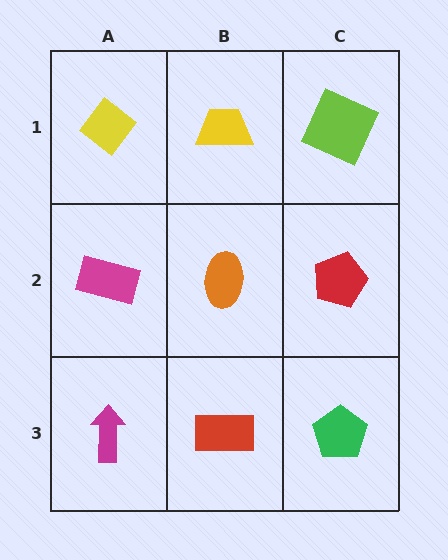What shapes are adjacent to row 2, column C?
A lime square (row 1, column C), a green pentagon (row 3, column C), an orange ellipse (row 2, column B).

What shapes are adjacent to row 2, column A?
A yellow diamond (row 1, column A), a magenta arrow (row 3, column A), an orange ellipse (row 2, column B).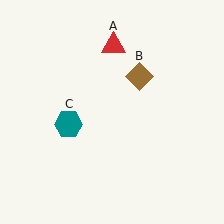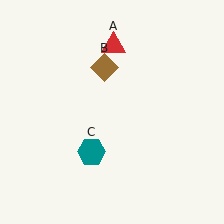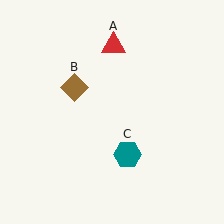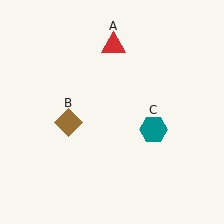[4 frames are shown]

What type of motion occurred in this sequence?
The brown diamond (object B), teal hexagon (object C) rotated counterclockwise around the center of the scene.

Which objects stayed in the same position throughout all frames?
Red triangle (object A) remained stationary.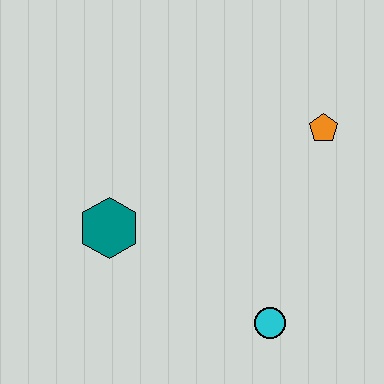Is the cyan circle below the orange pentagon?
Yes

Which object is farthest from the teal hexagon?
The orange pentagon is farthest from the teal hexagon.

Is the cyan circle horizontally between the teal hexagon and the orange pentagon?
Yes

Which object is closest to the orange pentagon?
The cyan circle is closest to the orange pentagon.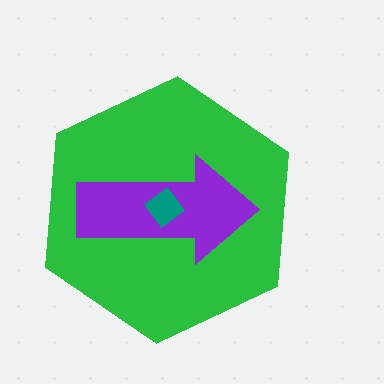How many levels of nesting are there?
3.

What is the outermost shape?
The green hexagon.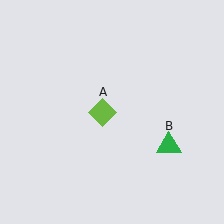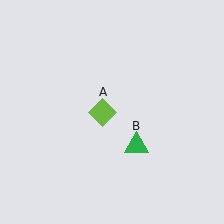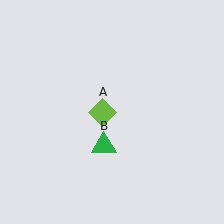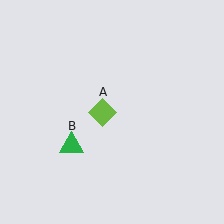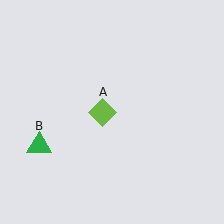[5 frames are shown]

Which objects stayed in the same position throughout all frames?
Lime diamond (object A) remained stationary.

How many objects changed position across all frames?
1 object changed position: green triangle (object B).